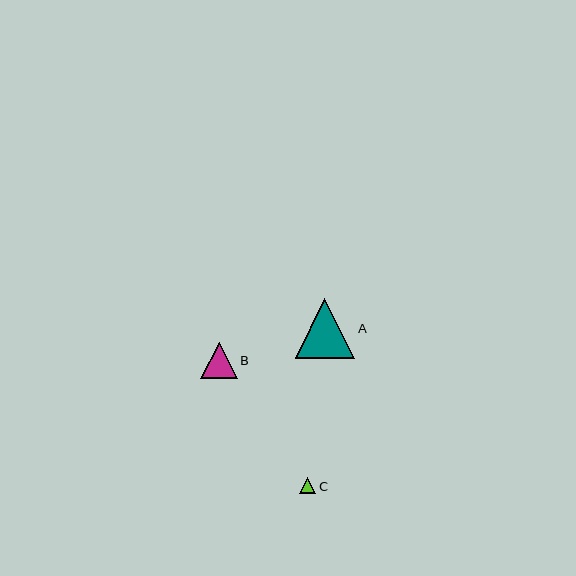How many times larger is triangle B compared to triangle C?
Triangle B is approximately 2.2 times the size of triangle C.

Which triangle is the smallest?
Triangle C is the smallest with a size of approximately 17 pixels.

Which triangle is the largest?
Triangle A is the largest with a size of approximately 60 pixels.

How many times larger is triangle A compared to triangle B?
Triangle A is approximately 1.6 times the size of triangle B.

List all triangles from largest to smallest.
From largest to smallest: A, B, C.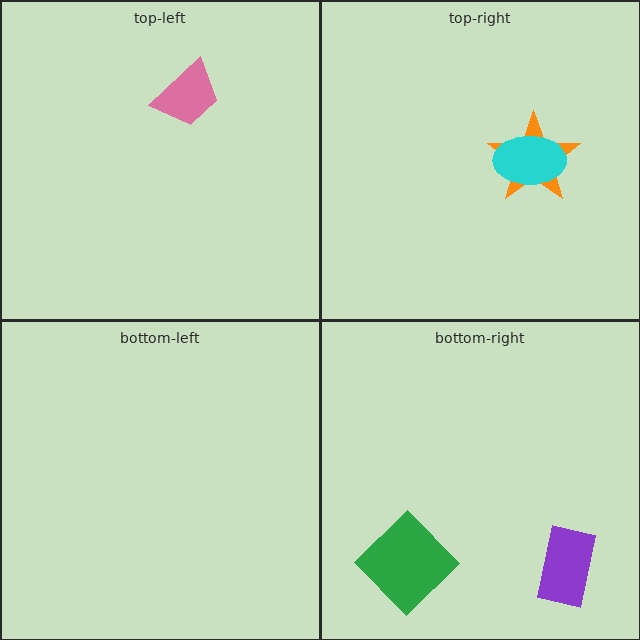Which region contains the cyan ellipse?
The top-right region.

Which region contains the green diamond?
The bottom-right region.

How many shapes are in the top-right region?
2.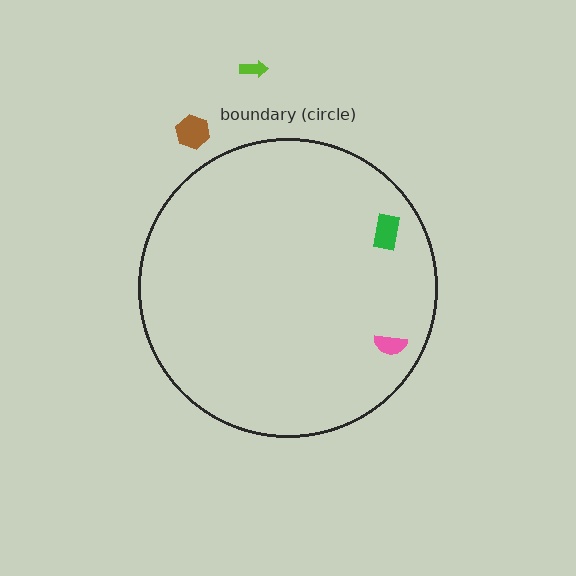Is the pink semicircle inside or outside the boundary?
Inside.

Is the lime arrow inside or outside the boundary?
Outside.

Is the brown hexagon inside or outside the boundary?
Outside.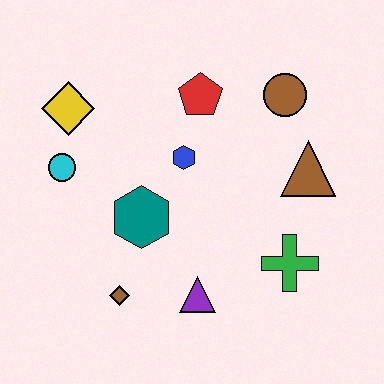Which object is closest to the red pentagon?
The blue hexagon is closest to the red pentagon.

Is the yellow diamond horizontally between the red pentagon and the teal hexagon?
No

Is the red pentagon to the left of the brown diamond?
No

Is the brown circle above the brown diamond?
Yes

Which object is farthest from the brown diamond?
The brown circle is farthest from the brown diamond.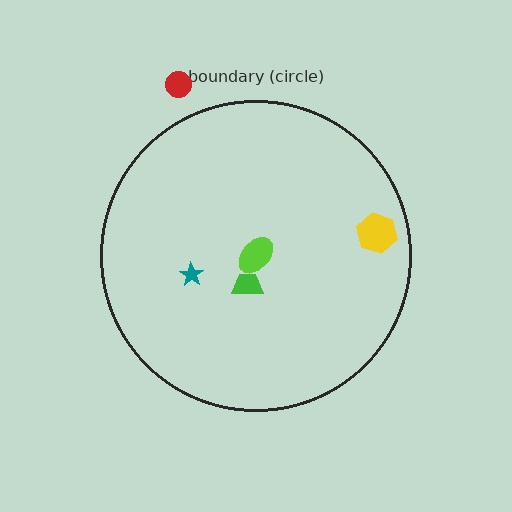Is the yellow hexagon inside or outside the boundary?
Inside.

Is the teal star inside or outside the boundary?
Inside.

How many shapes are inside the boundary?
4 inside, 1 outside.